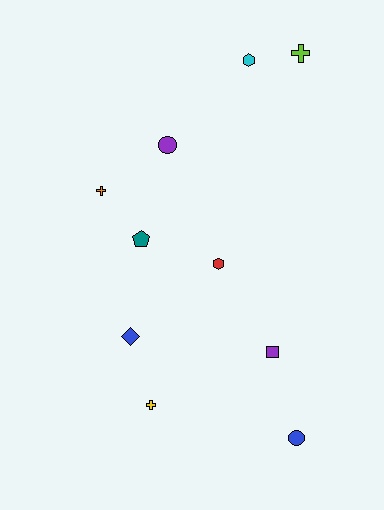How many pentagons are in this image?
There is 1 pentagon.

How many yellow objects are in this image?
There is 1 yellow object.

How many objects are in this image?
There are 10 objects.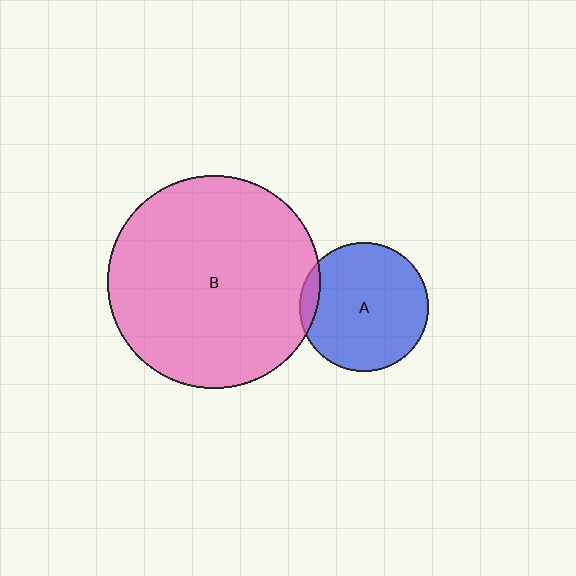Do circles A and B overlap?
Yes.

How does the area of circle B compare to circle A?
Approximately 2.7 times.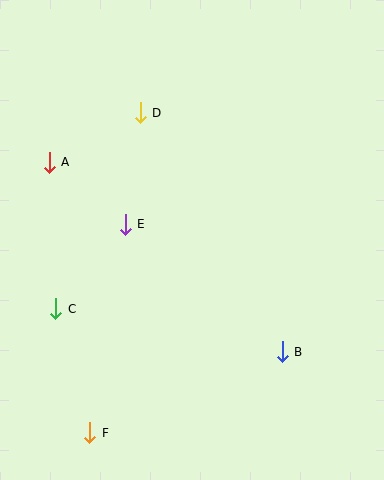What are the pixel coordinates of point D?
Point D is at (140, 113).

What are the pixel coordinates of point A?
Point A is at (49, 162).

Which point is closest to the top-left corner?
Point A is closest to the top-left corner.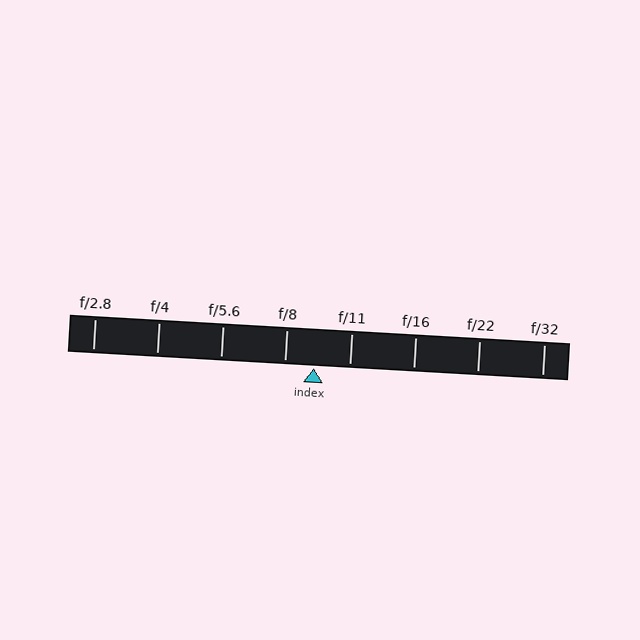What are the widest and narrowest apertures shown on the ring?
The widest aperture shown is f/2.8 and the narrowest is f/32.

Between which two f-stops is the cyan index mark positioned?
The index mark is between f/8 and f/11.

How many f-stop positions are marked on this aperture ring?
There are 8 f-stop positions marked.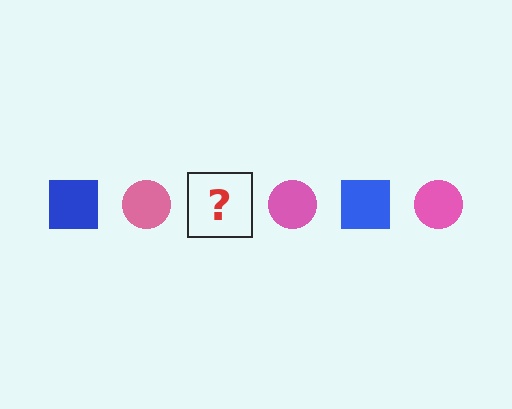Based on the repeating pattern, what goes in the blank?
The blank should be a blue square.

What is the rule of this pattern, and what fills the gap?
The rule is that the pattern alternates between blue square and pink circle. The gap should be filled with a blue square.